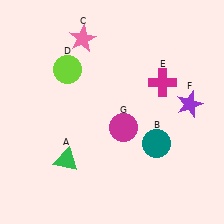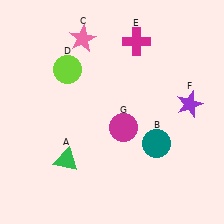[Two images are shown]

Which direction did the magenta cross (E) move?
The magenta cross (E) moved up.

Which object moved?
The magenta cross (E) moved up.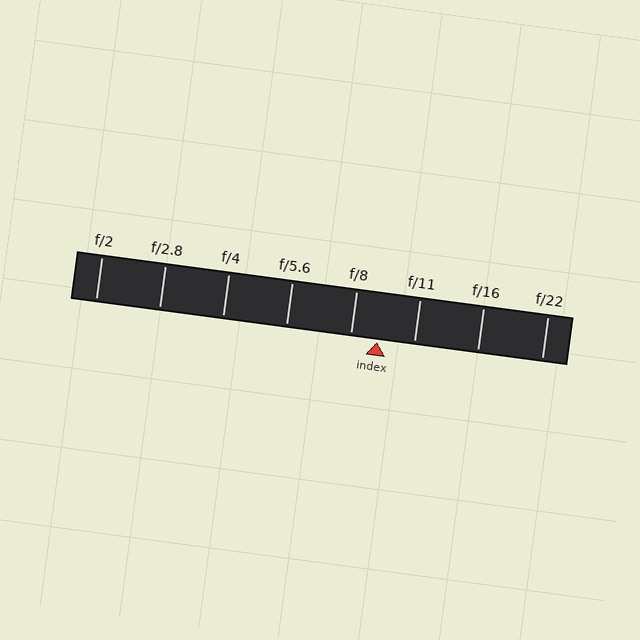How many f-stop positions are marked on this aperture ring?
There are 8 f-stop positions marked.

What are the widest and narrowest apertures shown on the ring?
The widest aperture shown is f/2 and the narrowest is f/22.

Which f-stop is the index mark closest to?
The index mark is closest to f/8.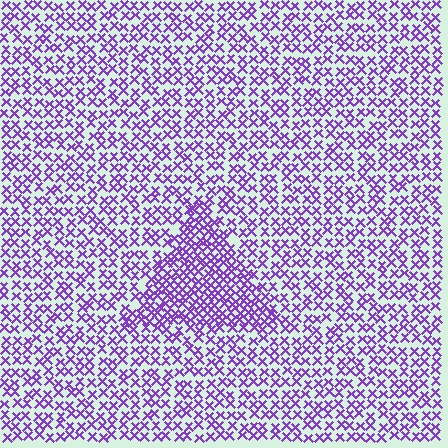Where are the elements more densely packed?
The elements are more densely packed inside the triangle boundary.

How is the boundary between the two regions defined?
The boundary is defined by a change in element density (approximately 1.8x ratio). All elements are the same color, size, and shape.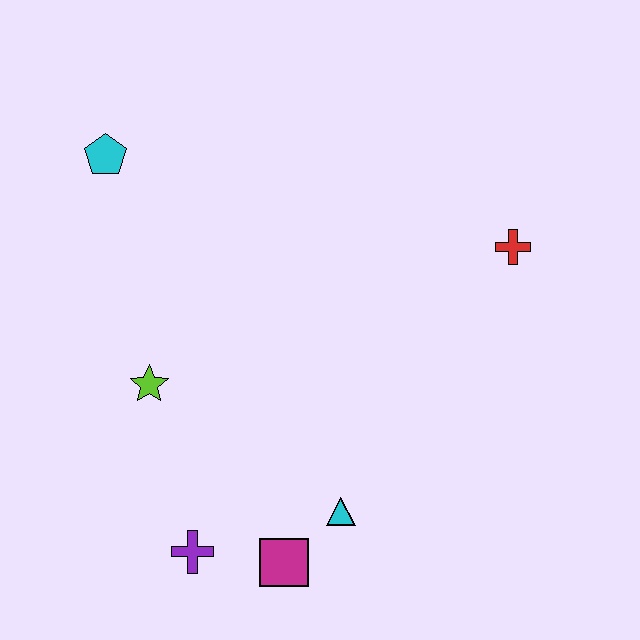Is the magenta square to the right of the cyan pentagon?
Yes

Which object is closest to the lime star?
The purple cross is closest to the lime star.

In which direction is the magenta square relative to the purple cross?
The magenta square is to the right of the purple cross.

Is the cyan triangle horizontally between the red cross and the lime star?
Yes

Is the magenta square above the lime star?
No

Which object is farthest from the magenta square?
The cyan pentagon is farthest from the magenta square.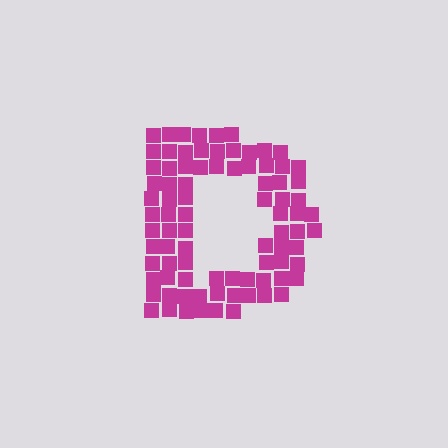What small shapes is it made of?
It is made of small squares.